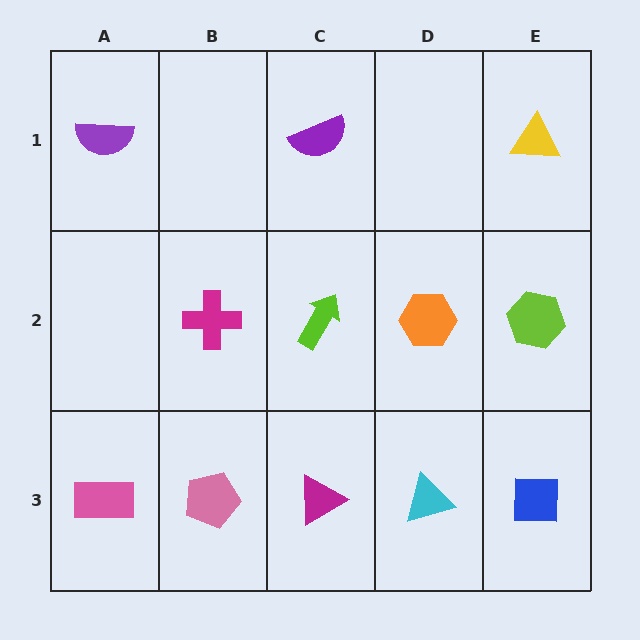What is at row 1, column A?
A purple semicircle.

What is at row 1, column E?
A yellow triangle.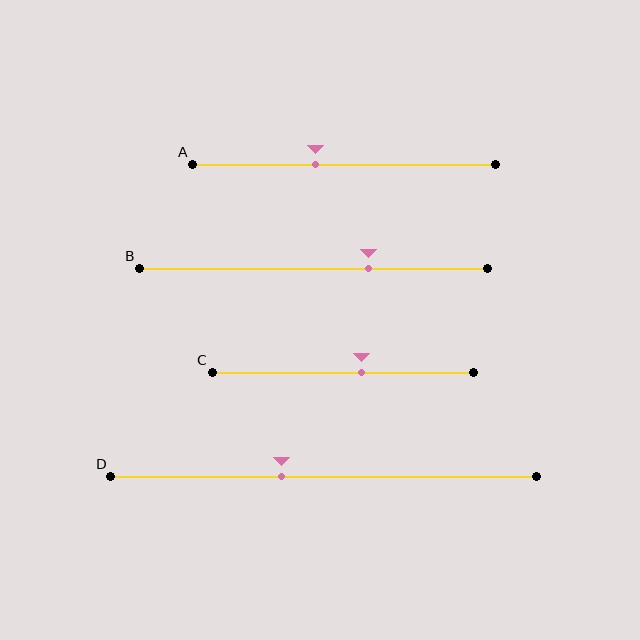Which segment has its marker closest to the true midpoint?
Segment C has its marker closest to the true midpoint.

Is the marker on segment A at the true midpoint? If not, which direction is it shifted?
No, the marker on segment A is shifted to the left by about 9% of the segment length.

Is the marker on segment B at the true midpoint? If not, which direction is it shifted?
No, the marker on segment B is shifted to the right by about 16% of the segment length.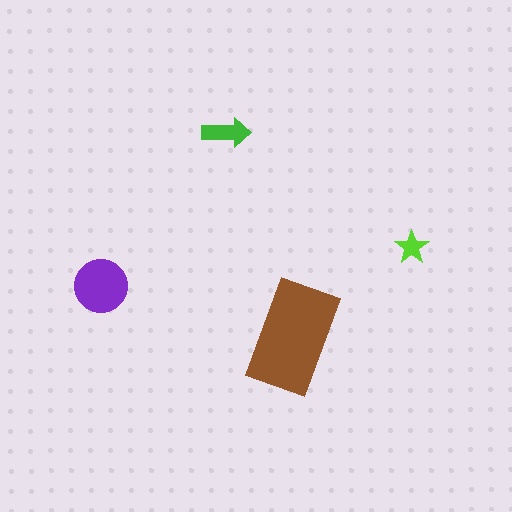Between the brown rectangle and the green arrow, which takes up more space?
The brown rectangle.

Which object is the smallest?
The lime star.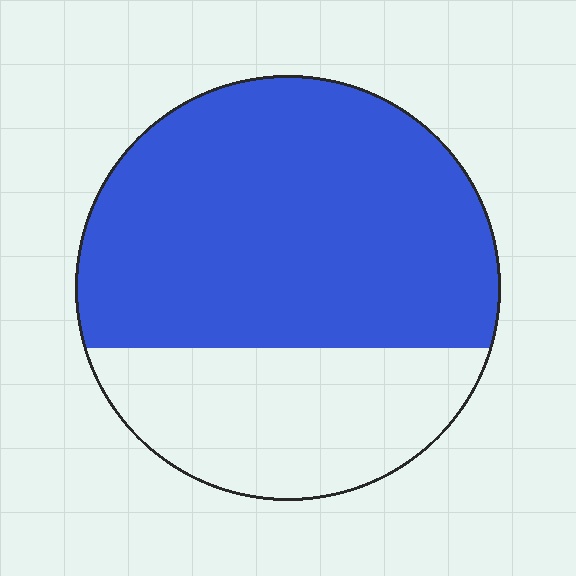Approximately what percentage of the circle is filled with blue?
Approximately 70%.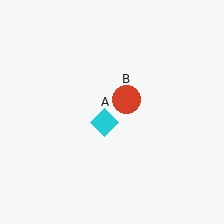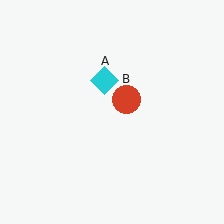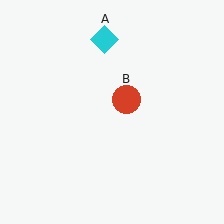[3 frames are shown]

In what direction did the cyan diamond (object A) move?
The cyan diamond (object A) moved up.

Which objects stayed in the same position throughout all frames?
Red circle (object B) remained stationary.